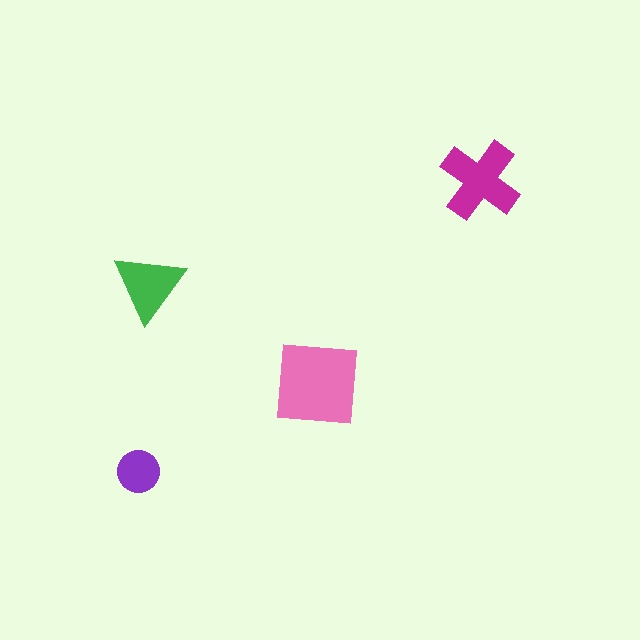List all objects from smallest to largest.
The purple circle, the green triangle, the magenta cross, the pink square.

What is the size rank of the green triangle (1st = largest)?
3rd.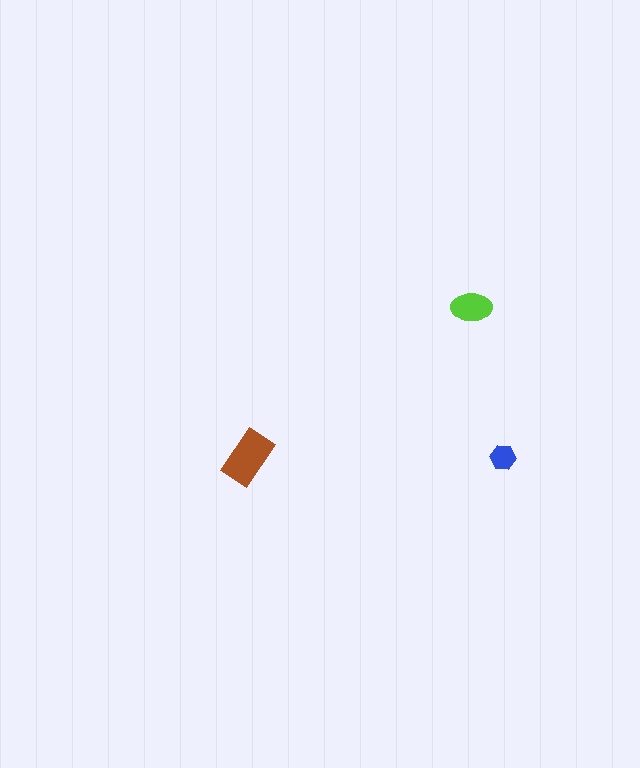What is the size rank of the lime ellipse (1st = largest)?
2nd.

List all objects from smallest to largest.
The blue hexagon, the lime ellipse, the brown rectangle.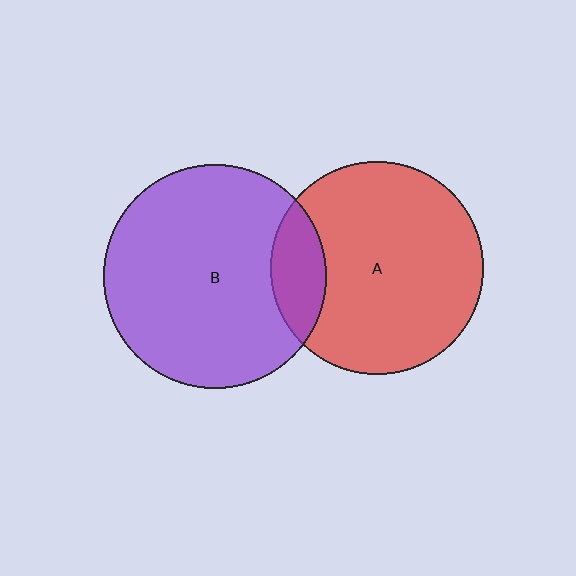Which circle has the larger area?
Circle B (purple).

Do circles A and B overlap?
Yes.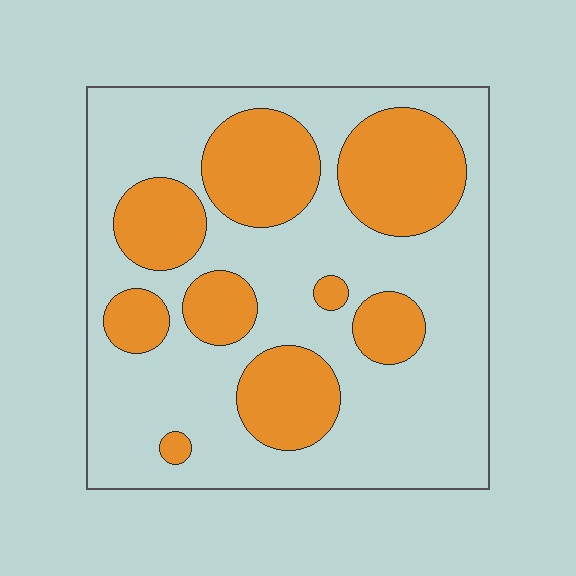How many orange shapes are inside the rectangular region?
9.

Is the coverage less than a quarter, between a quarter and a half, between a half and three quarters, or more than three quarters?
Between a quarter and a half.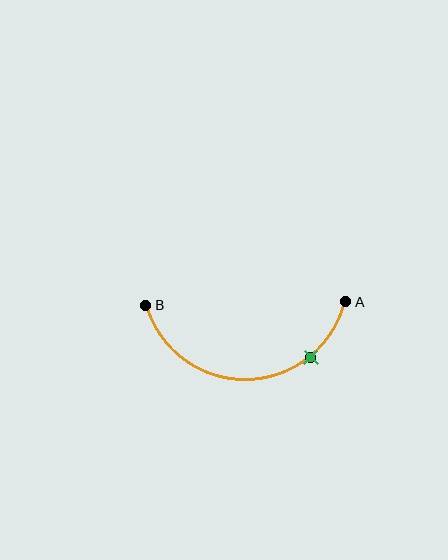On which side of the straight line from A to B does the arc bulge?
The arc bulges below the straight line connecting A and B.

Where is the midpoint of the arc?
The arc midpoint is the point on the curve farthest from the straight line joining A and B. It sits below that line.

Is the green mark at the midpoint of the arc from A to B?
No. The green mark lies on the arc but is closer to endpoint A. The arc midpoint would be at the point on the curve equidistant along the arc from both A and B.